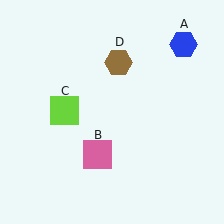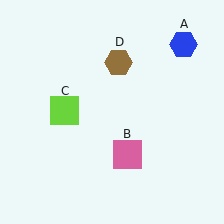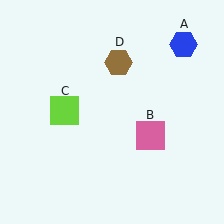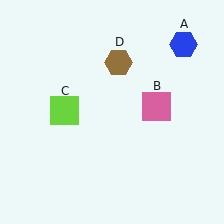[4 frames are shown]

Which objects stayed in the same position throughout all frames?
Blue hexagon (object A) and lime square (object C) and brown hexagon (object D) remained stationary.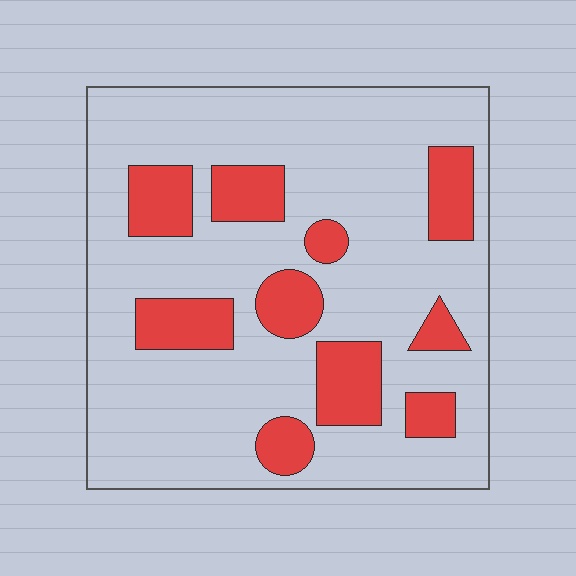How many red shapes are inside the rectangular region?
10.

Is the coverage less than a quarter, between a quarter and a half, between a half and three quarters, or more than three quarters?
Less than a quarter.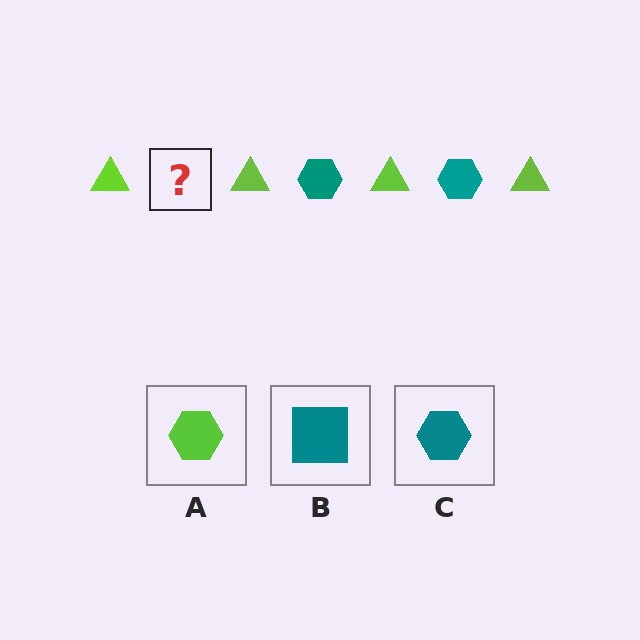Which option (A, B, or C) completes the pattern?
C.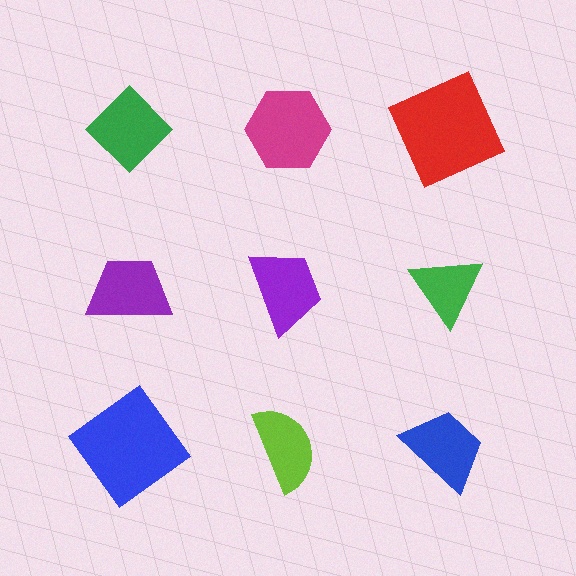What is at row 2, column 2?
A purple trapezoid.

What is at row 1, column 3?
A red square.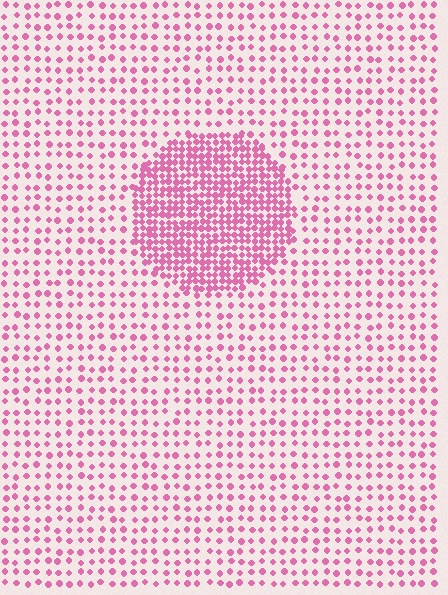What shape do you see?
I see a circle.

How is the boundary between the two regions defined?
The boundary is defined by a change in element density (approximately 2.6x ratio). All elements are the same color, size, and shape.